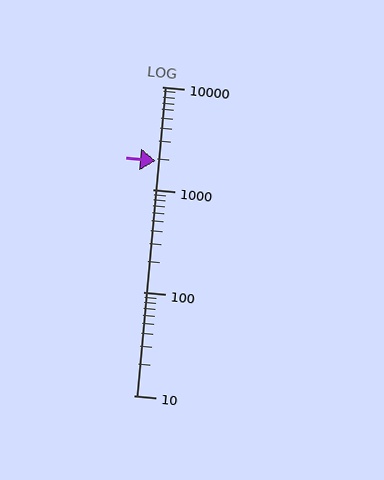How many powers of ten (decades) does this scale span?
The scale spans 3 decades, from 10 to 10000.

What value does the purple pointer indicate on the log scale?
The pointer indicates approximately 1900.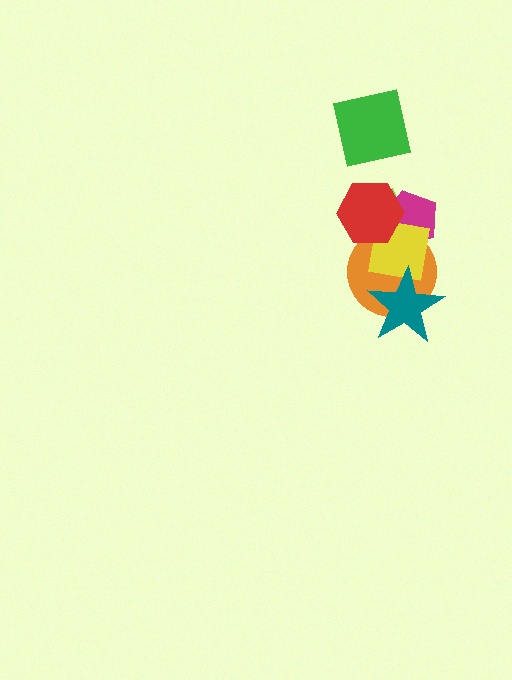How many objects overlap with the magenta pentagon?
4 objects overlap with the magenta pentagon.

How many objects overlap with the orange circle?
5 objects overlap with the orange circle.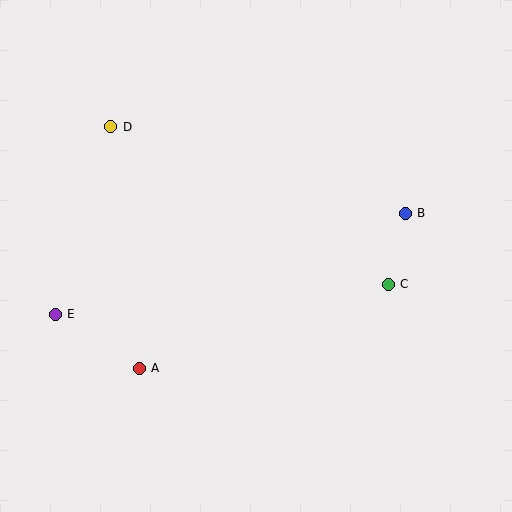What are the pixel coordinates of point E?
Point E is at (55, 314).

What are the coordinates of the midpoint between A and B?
The midpoint between A and B is at (272, 291).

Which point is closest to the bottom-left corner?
Point A is closest to the bottom-left corner.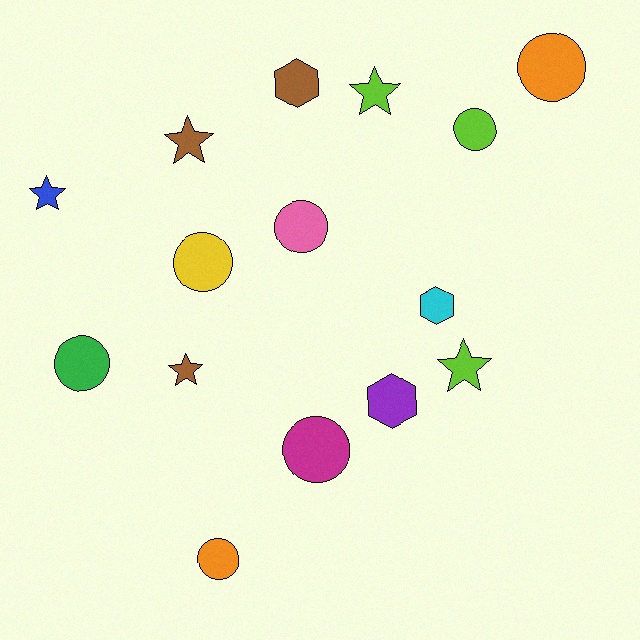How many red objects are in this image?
There are no red objects.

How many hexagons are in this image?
There are 3 hexagons.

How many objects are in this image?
There are 15 objects.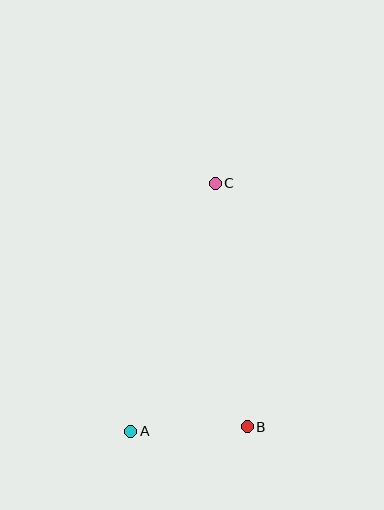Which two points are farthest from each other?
Points A and C are farthest from each other.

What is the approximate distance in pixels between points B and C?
The distance between B and C is approximately 245 pixels.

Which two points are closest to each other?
Points A and B are closest to each other.